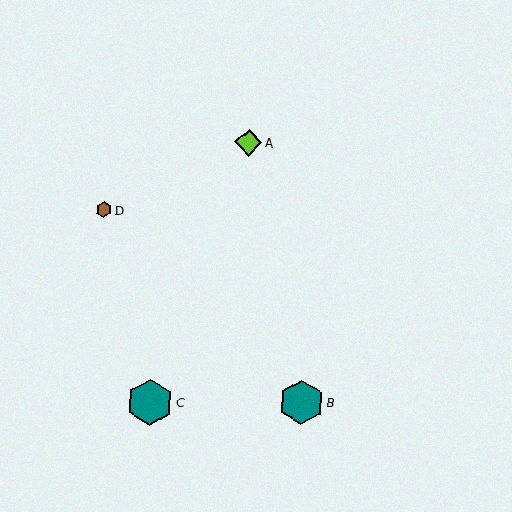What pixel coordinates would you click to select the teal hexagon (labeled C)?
Click at (150, 403) to select the teal hexagon C.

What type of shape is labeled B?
Shape B is a teal hexagon.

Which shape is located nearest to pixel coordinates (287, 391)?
The teal hexagon (labeled B) at (301, 402) is nearest to that location.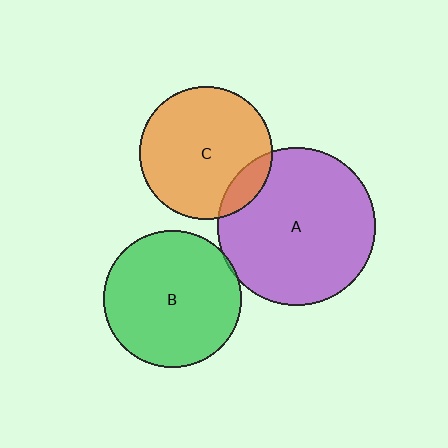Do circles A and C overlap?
Yes.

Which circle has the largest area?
Circle A (purple).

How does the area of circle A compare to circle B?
Approximately 1.3 times.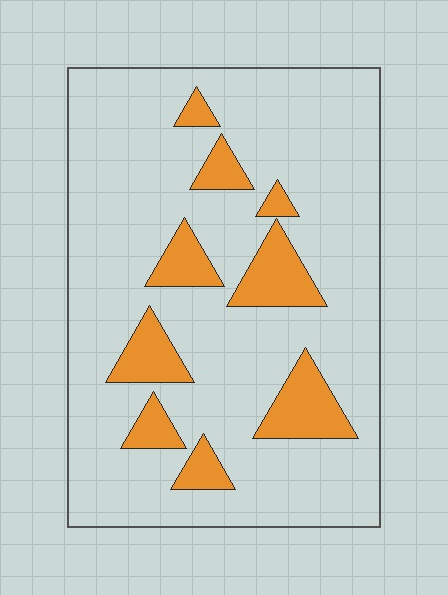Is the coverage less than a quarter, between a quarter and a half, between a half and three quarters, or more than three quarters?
Less than a quarter.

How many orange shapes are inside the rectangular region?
9.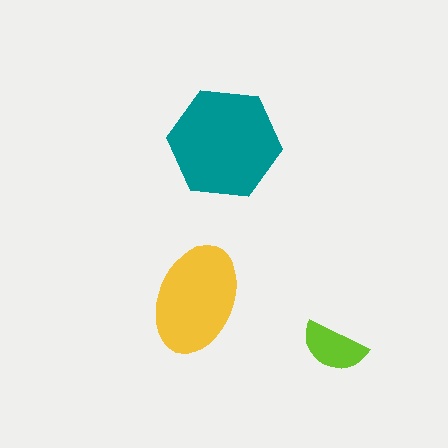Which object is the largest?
The teal hexagon.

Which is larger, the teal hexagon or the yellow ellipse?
The teal hexagon.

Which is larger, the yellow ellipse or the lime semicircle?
The yellow ellipse.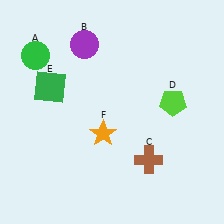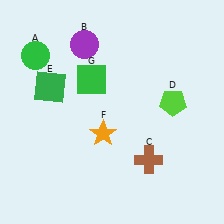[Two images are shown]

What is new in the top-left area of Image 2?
A green square (G) was added in the top-left area of Image 2.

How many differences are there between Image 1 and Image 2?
There is 1 difference between the two images.